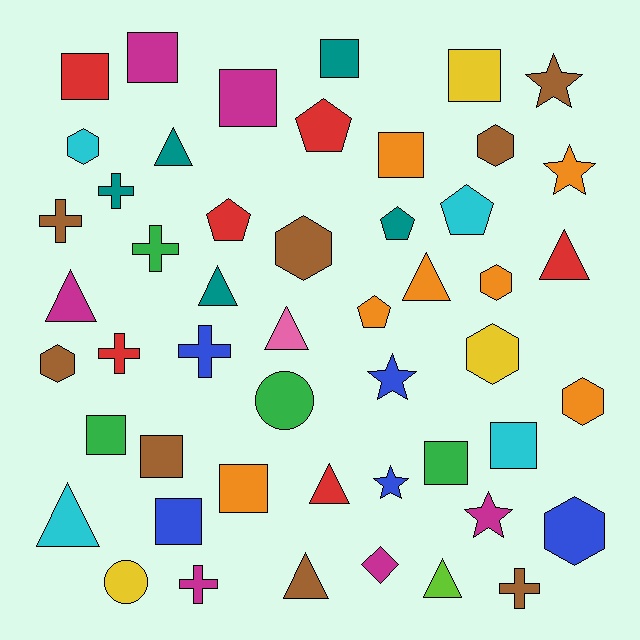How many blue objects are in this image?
There are 5 blue objects.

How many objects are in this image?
There are 50 objects.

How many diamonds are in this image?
There is 1 diamond.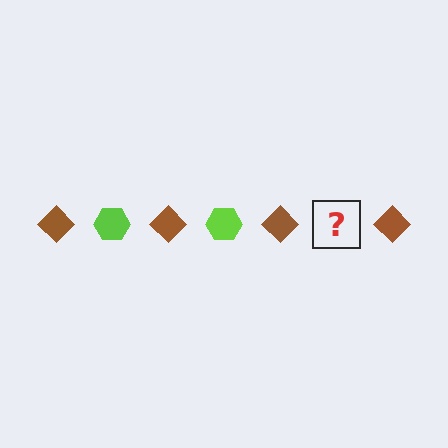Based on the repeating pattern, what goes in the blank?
The blank should be a lime hexagon.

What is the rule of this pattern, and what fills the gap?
The rule is that the pattern alternates between brown diamond and lime hexagon. The gap should be filled with a lime hexagon.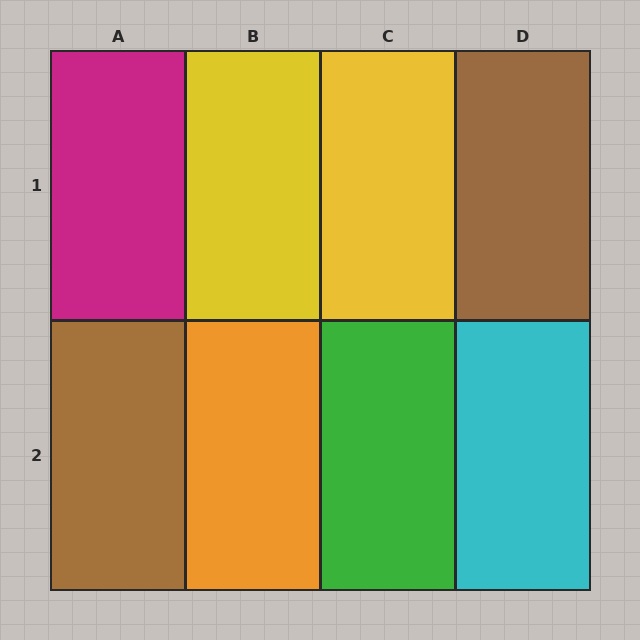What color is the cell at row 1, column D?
Brown.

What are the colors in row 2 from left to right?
Brown, orange, green, cyan.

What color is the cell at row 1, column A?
Magenta.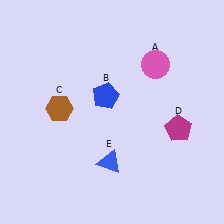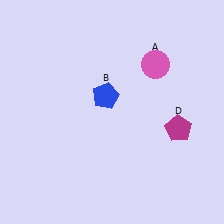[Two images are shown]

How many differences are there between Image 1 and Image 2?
There are 2 differences between the two images.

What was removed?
The blue triangle (E), the brown hexagon (C) were removed in Image 2.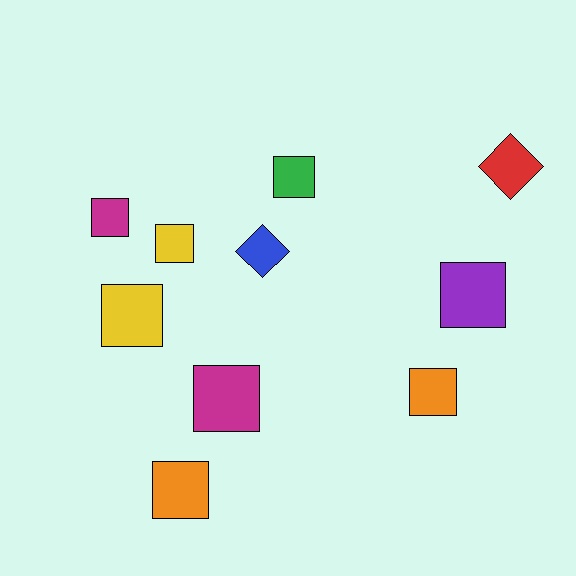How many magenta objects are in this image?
There are 2 magenta objects.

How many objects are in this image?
There are 10 objects.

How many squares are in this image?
There are 8 squares.